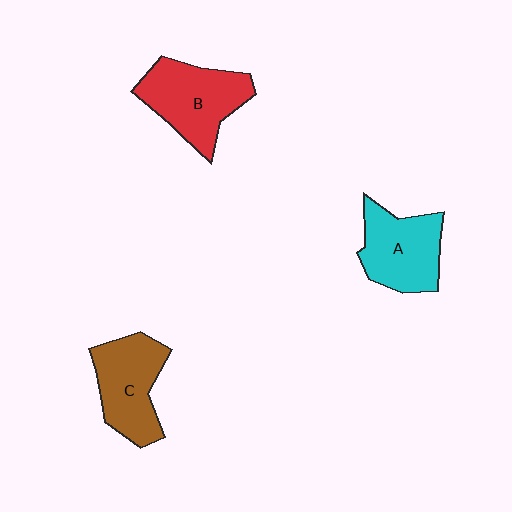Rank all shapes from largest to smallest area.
From largest to smallest: B (red), C (brown), A (cyan).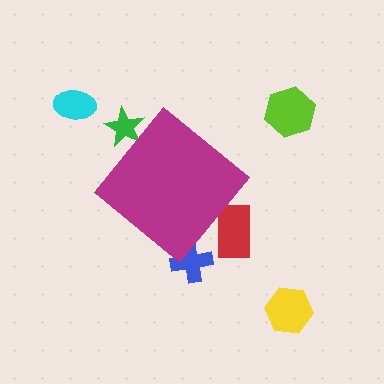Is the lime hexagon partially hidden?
No, the lime hexagon is fully visible.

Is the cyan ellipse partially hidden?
No, the cyan ellipse is fully visible.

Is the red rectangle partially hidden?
Yes, the red rectangle is partially hidden behind the magenta diamond.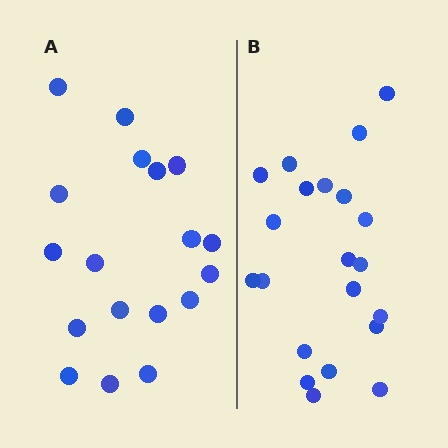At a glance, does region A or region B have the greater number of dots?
Region B (the right region) has more dots.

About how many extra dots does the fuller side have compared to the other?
Region B has just a few more — roughly 2 or 3 more dots than region A.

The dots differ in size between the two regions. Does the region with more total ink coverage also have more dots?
No. Region A has more total ink coverage because its dots are larger, but region B actually contains more individual dots. Total area can be misleading — the number of items is what matters here.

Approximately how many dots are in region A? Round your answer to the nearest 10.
About 20 dots. (The exact count is 18, which rounds to 20.)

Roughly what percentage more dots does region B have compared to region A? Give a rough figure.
About 15% more.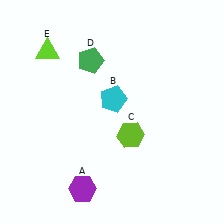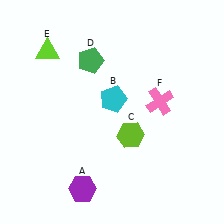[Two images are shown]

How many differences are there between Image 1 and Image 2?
There is 1 difference between the two images.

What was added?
A pink cross (F) was added in Image 2.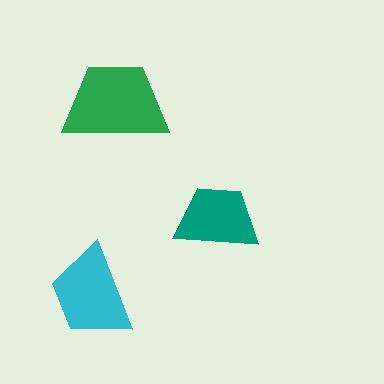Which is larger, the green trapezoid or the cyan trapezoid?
The green one.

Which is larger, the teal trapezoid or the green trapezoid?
The green one.